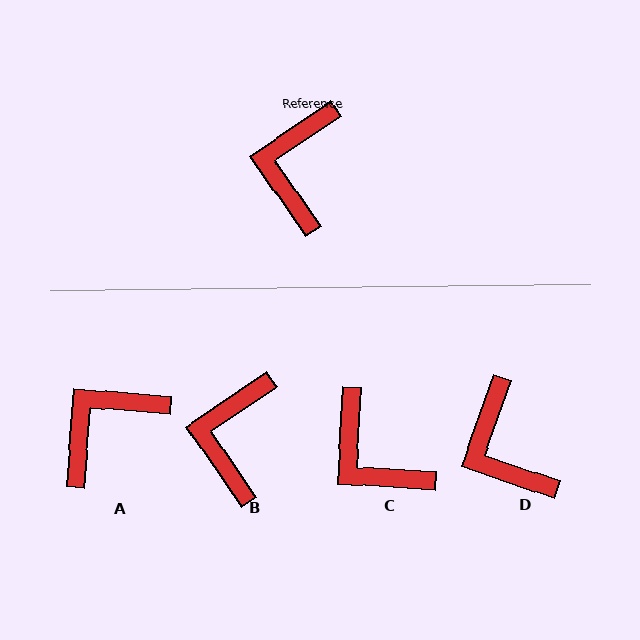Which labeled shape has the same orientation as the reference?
B.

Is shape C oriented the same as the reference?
No, it is off by about 52 degrees.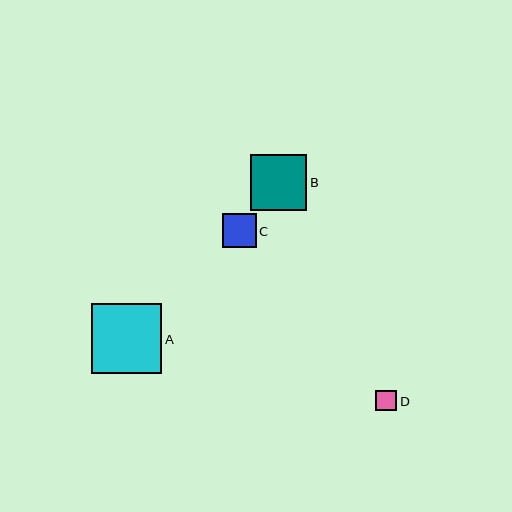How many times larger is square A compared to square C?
Square A is approximately 2.0 times the size of square C.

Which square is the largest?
Square A is the largest with a size of approximately 70 pixels.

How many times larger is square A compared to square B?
Square A is approximately 1.2 times the size of square B.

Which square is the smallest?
Square D is the smallest with a size of approximately 21 pixels.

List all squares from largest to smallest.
From largest to smallest: A, B, C, D.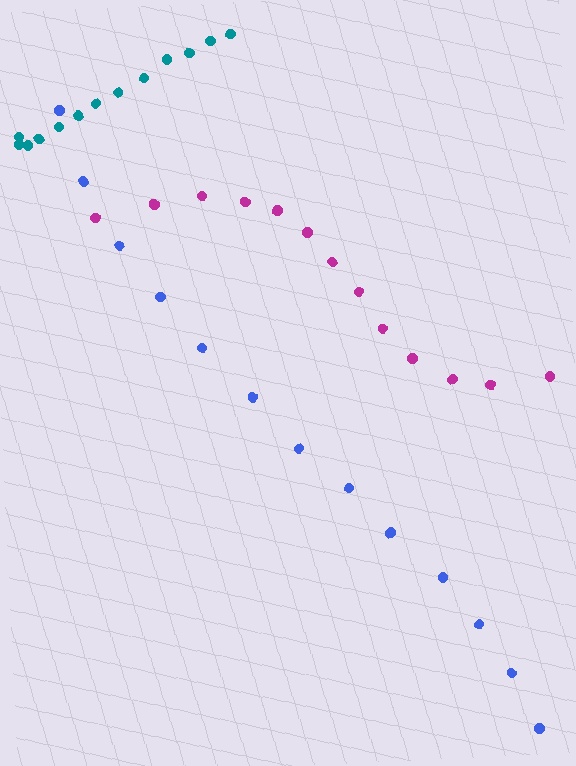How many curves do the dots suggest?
There are 3 distinct paths.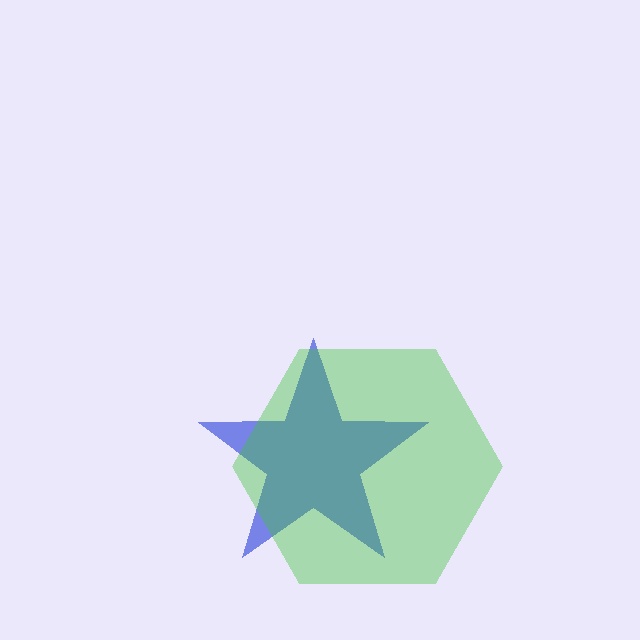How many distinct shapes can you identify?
There are 2 distinct shapes: a blue star, a green hexagon.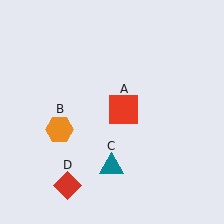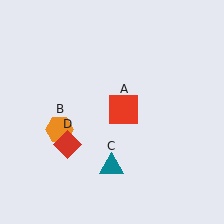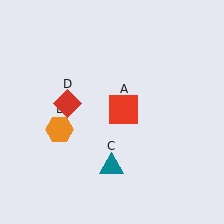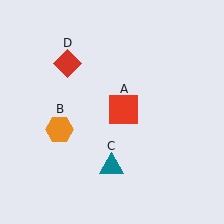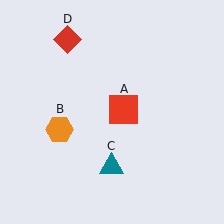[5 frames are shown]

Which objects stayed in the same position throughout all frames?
Red square (object A) and orange hexagon (object B) and teal triangle (object C) remained stationary.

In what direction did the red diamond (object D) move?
The red diamond (object D) moved up.